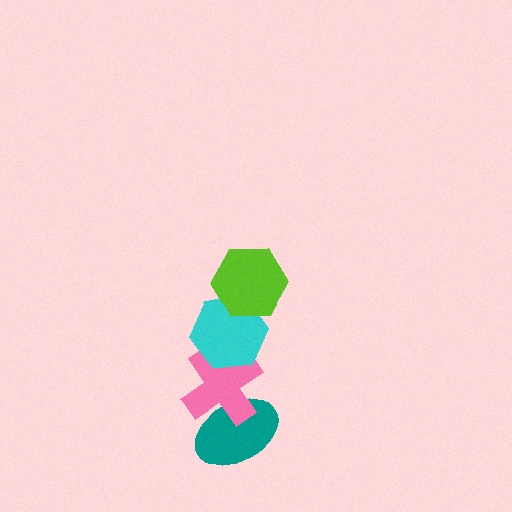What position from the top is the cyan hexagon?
The cyan hexagon is 2nd from the top.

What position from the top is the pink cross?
The pink cross is 3rd from the top.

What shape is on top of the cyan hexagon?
The lime hexagon is on top of the cyan hexagon.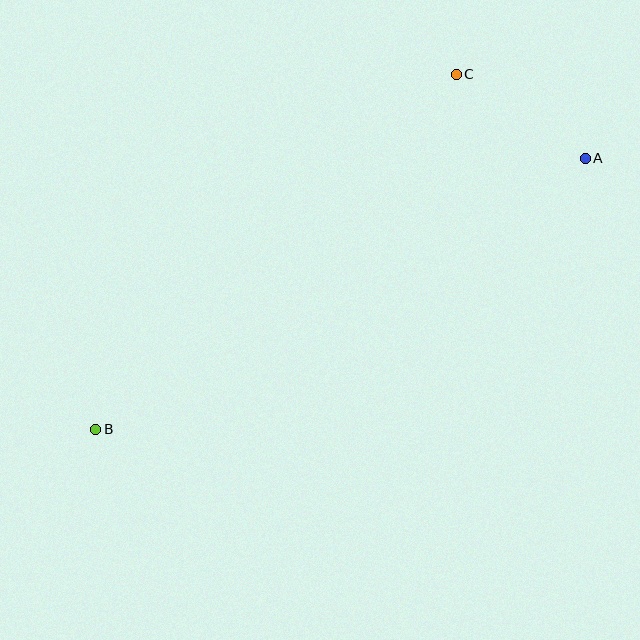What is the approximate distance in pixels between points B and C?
The distance between B and C is approximately 506 pixels.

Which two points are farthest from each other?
Points A and B are farthest from each other.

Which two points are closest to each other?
Points A and C are closest to each other.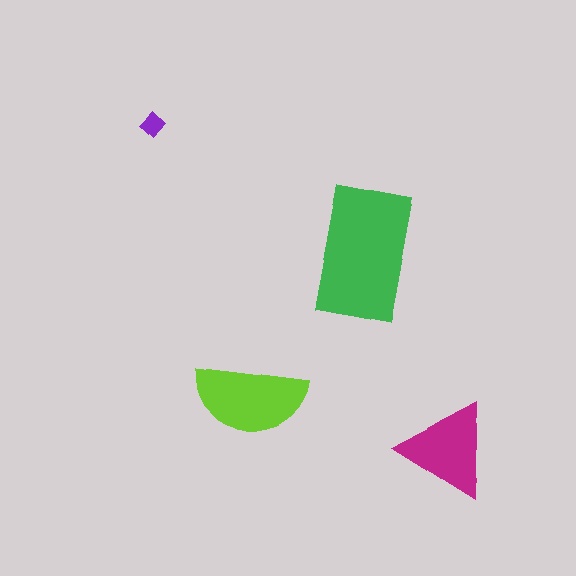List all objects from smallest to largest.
The purple diamond, the magenta triangle, the lime semicircle, the green rectangle.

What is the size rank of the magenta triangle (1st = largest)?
3rd.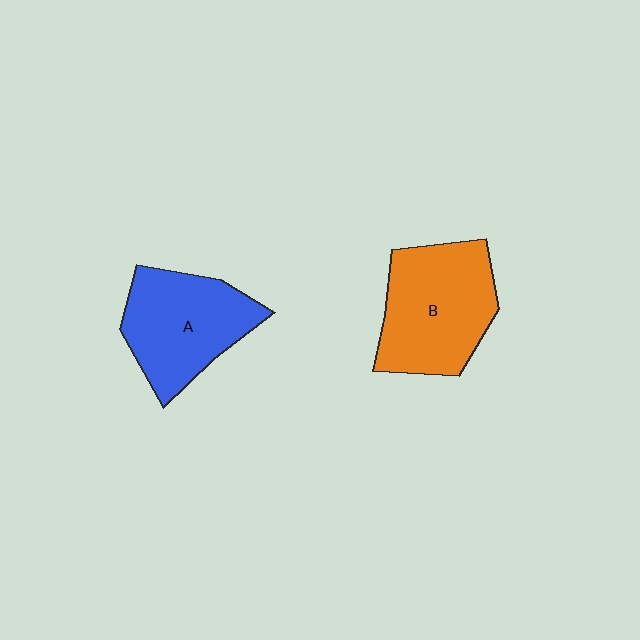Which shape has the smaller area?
Shape A (blue).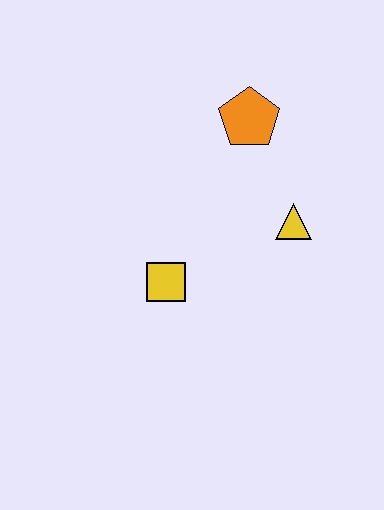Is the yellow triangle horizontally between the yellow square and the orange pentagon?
No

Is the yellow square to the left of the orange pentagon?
Yes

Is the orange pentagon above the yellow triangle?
Yes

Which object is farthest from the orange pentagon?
The yellow square is farthest from the orange pentagon.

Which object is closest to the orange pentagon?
The yellow triangle is closest to the orange pentagon.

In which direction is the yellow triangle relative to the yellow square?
The yellow triangle is to the right of the yellow square.